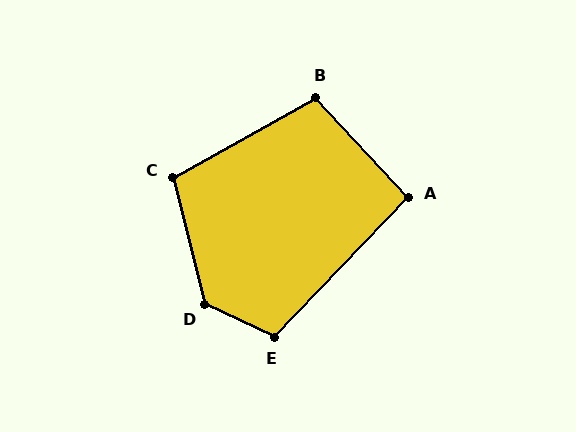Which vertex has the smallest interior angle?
A, at approximately 93 degrees.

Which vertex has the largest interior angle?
D, at approximately 129 degrees.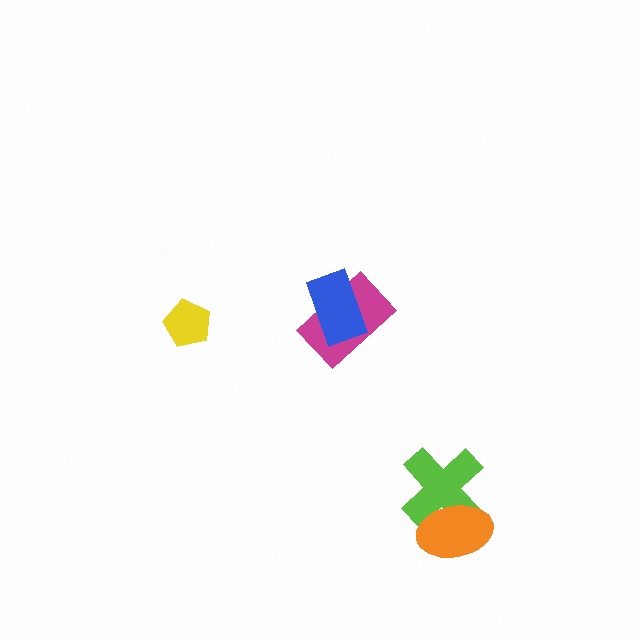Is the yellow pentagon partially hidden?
No, no other shape covers it.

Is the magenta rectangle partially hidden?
Yes, it is partially covered by another shape.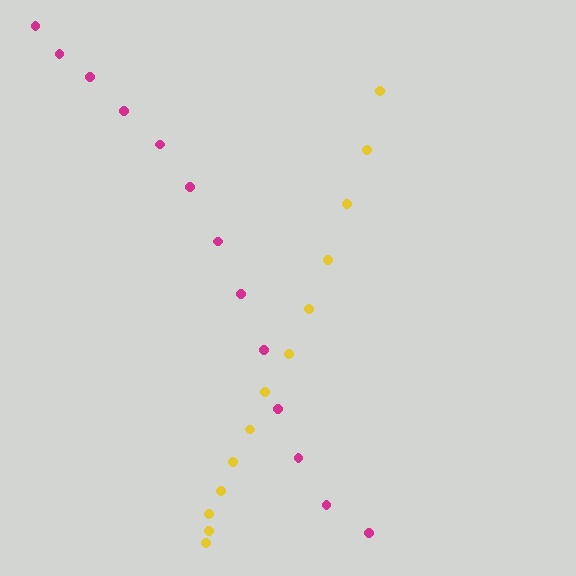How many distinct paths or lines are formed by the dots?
There are 2 distinct paths.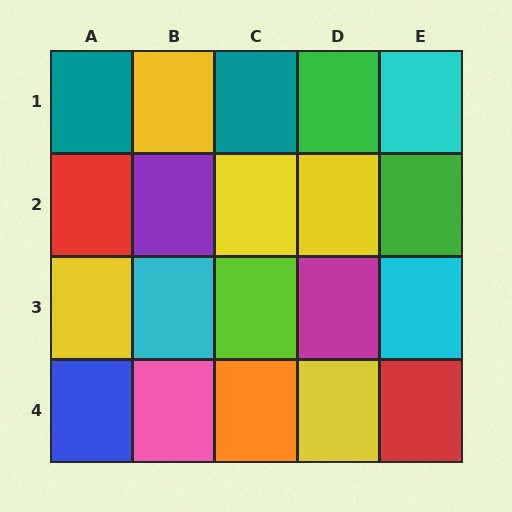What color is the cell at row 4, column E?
Red.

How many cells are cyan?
3 cells are cyan.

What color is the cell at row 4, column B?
Pink.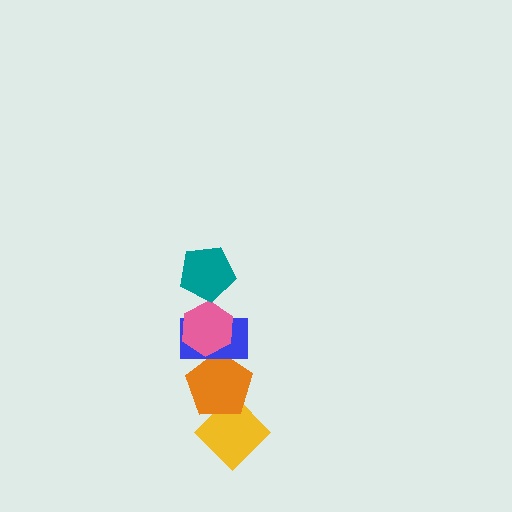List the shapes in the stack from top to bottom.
From top to bottom: the teal pentagon, the pink hexagon, the blue rectangle, the orange pentagon, the yellow diamond.